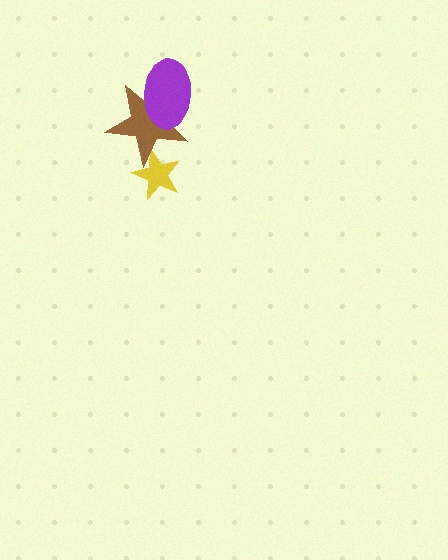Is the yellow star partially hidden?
Yes, it is partially covered by another shape.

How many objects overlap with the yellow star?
1 object overlaps with the yellow star.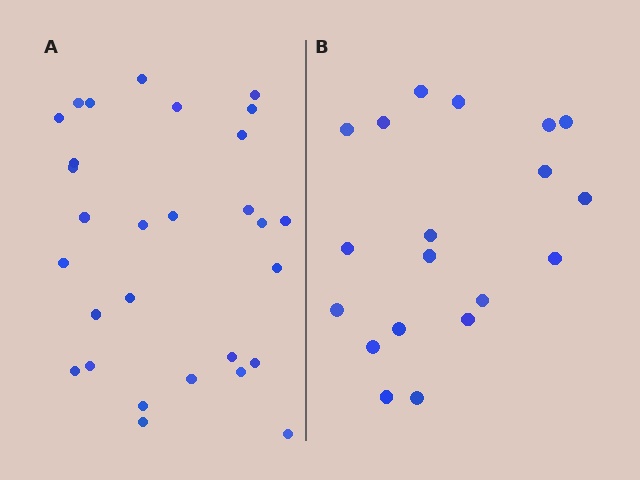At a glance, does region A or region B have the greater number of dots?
Region A (the left region) has more dots.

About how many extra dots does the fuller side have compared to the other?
Region A has roughly 10 or so more dots than region B.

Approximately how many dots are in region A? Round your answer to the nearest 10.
About 30 dots. (The exact count is 29, which rounds to 30.)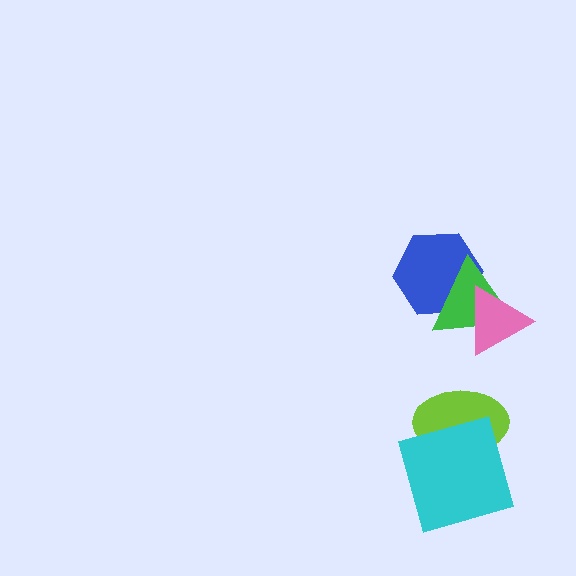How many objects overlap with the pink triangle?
2 objects overlap with the pink triangle.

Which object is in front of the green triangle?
The pink triangle is in front of the green triangle.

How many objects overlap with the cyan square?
1 object overlaps with the cyan square.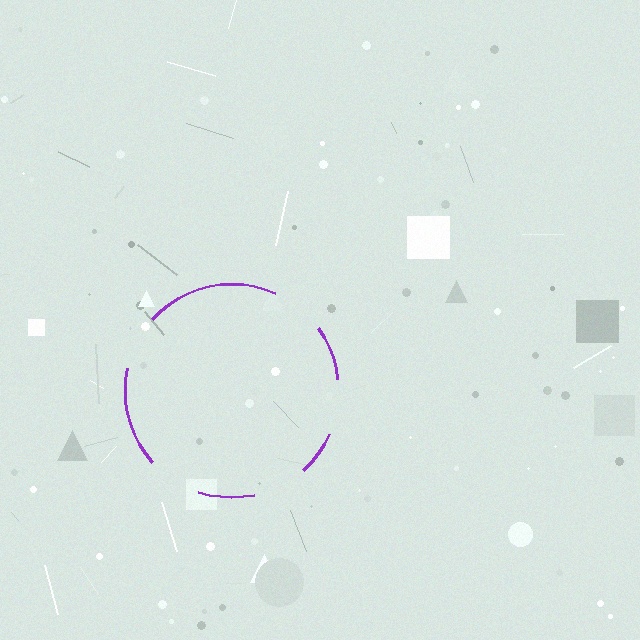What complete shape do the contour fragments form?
The contour fragments form a circle.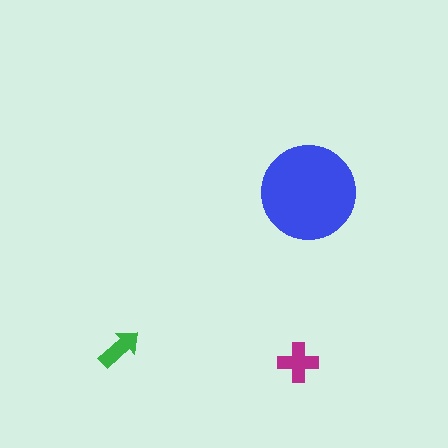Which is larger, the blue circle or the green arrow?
The blue circle.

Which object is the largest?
The blue circle.